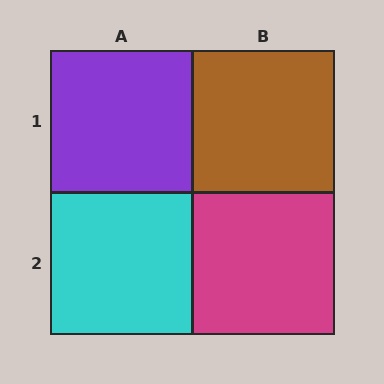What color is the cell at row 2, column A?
Cyan.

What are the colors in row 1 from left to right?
Purple, brown.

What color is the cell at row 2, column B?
Magenta.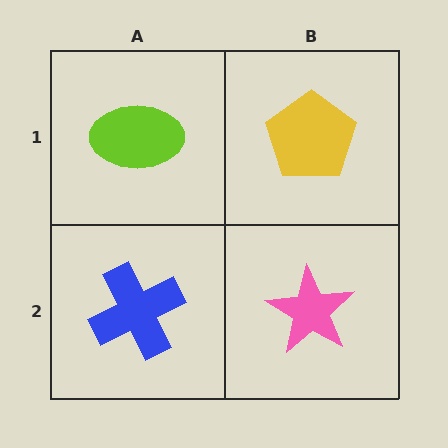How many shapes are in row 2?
2 shapes.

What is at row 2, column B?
A pink star.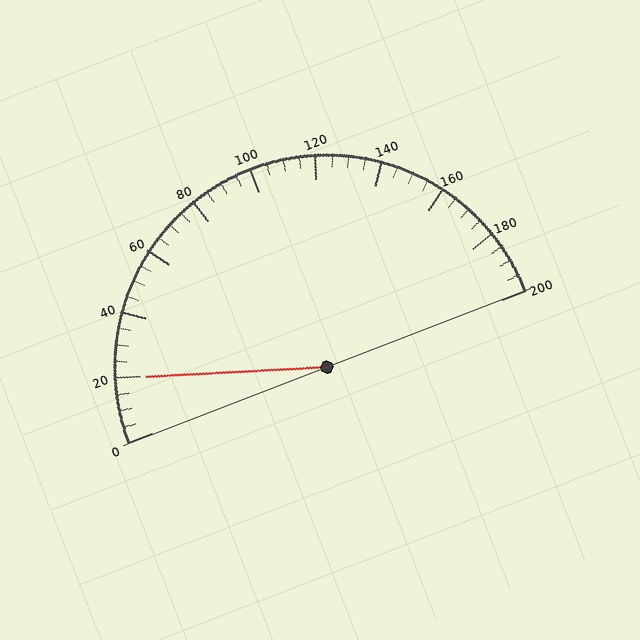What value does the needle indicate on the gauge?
The needle indicates approximately 20.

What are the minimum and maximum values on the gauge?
The gauge ranges from 0 to 200.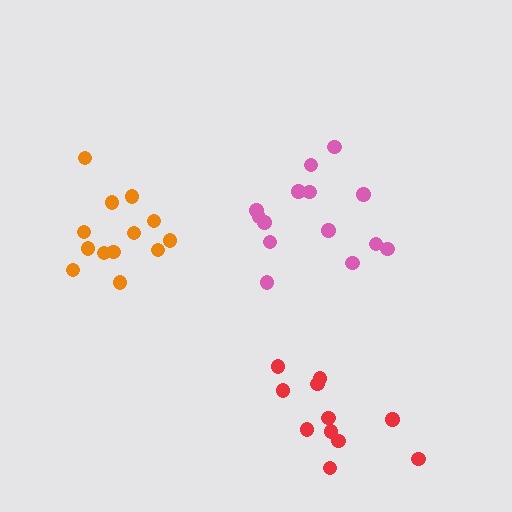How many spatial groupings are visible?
There are 3 spatial groupings.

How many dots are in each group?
Group 1: 14 dots, Group 2: 13 dots, Group 3: 11 dots (38 total).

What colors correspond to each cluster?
The clusters are colored: pink, orange, red.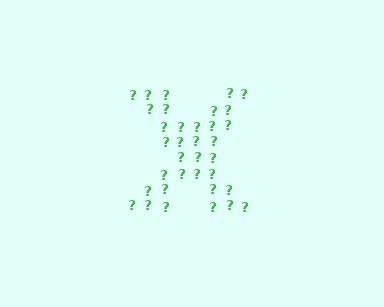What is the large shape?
The large shape is the letter X.